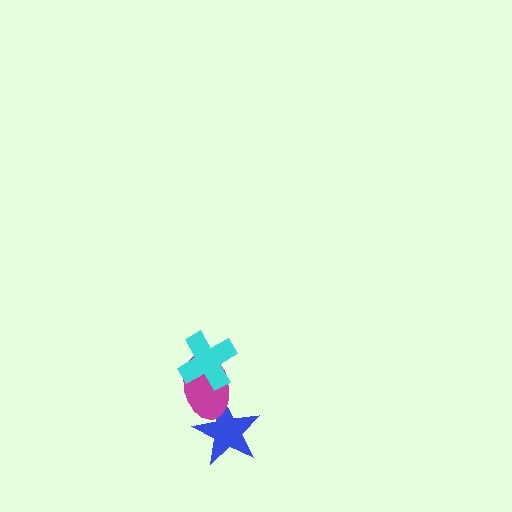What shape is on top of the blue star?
The magenta ellipse is on top of the blue star.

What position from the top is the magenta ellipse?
The magenta ellipse is 2nd from the top.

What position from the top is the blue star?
The blue star is 3rd from the top.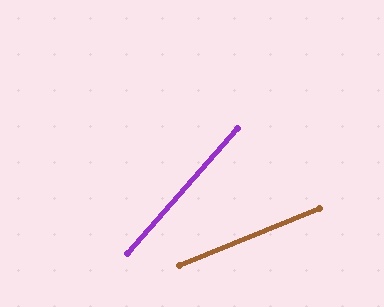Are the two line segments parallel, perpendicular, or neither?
Neither parallel nor perpendicular — they differ by about 27°.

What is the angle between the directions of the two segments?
Approximately 27 degrees.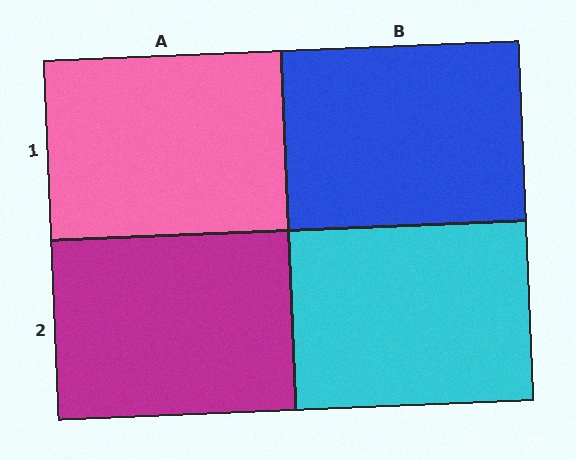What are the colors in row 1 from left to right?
Pink, blue.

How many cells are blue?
1 cell is blue.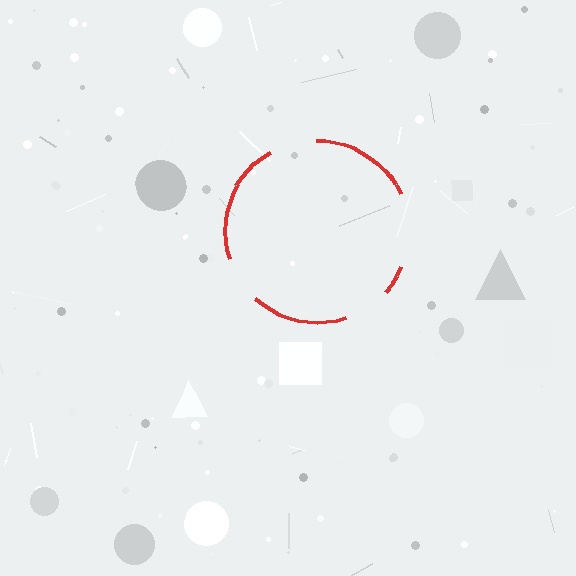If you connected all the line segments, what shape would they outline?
They would outline a circle.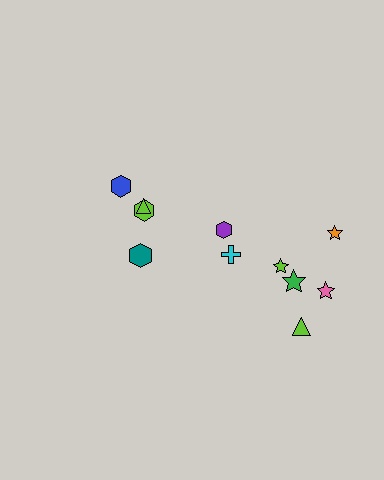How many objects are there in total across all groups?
There are 11 objects.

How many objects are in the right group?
There are 7 objects.